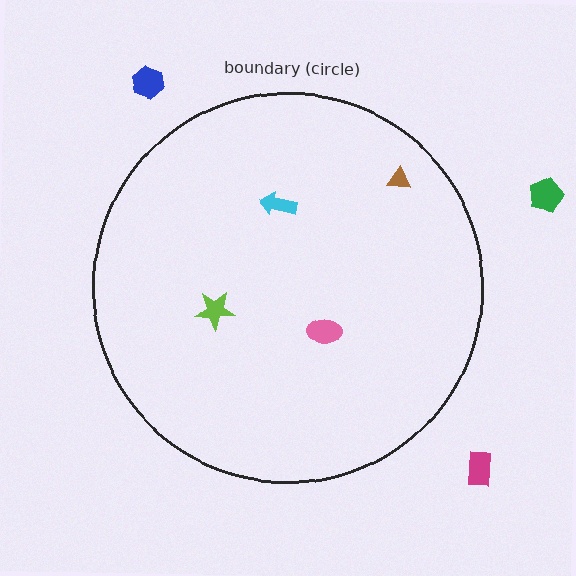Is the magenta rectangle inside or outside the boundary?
Outside.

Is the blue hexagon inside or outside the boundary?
Outside.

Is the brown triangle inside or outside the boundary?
Inside.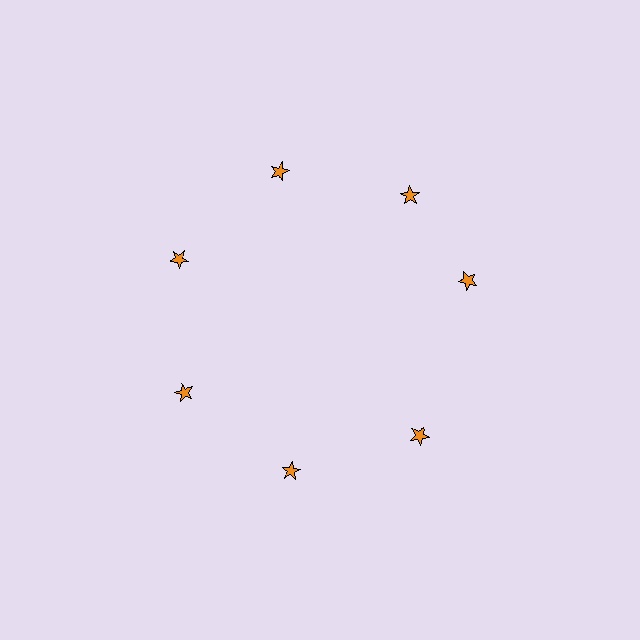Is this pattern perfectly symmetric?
No. The 7 orange stars are arranged in a ring, but one element near the 3 o'clock position is rotated out of alignment along the ring, breaking the 7-fold rotational symmetry.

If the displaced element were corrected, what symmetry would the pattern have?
It would have 7-fold rotational symmetry — the pattern would map onto itself every 51 degrees.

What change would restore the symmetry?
The symmetry would be restored by rotating it back into even spacing with its neighbors so that all 7 stars sit at equal angles and equal distance from the center.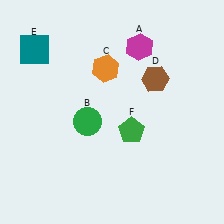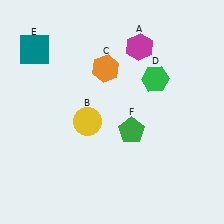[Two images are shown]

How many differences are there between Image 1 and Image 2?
There are 2 differences between the two images.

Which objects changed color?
B changed from green to yellow. D changed from brown to green.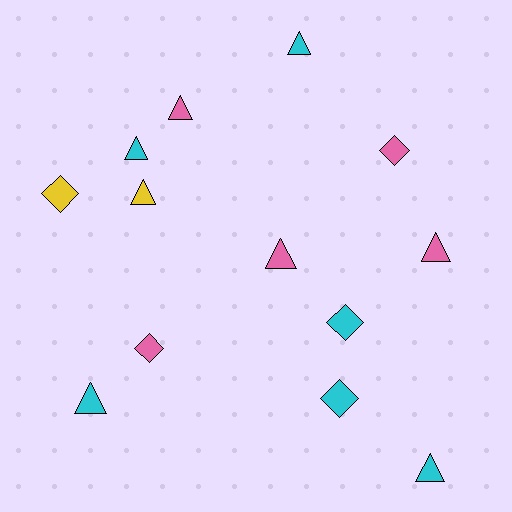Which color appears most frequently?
Cyan, with 6 objects.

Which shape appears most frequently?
Triangle, with 8 objects.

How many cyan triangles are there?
There are 4 cyan triangles.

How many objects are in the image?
There are 13 objects.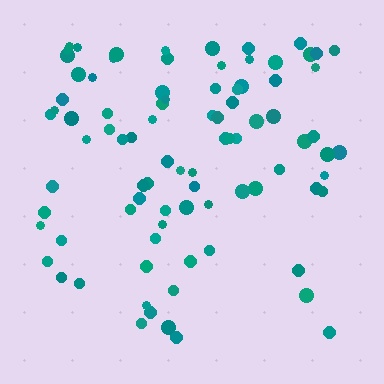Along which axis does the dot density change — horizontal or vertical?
Vertical.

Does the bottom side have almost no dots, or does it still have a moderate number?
Still a moderate number, just noticeably fewer than the top.